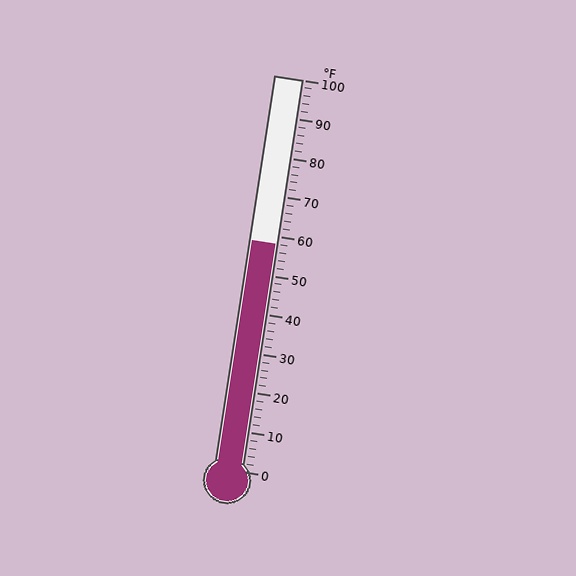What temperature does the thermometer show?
The thermometer shows approximately 58°F.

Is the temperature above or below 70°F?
The temperature is below 70°F.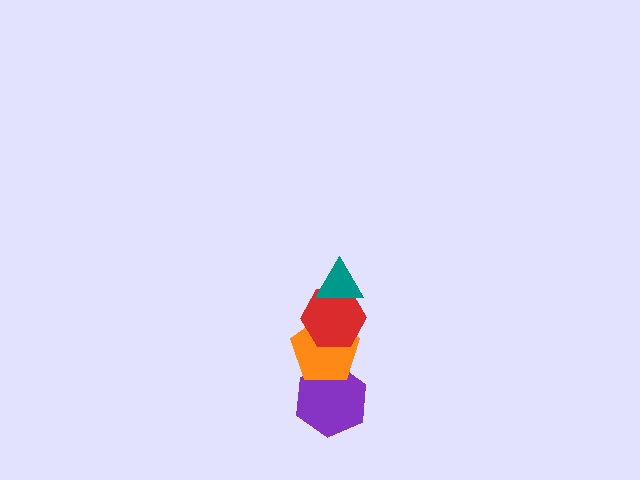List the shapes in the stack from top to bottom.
From top to bottom: the teal triangle, the red hexagon, the orange pentagon, the purple hexagon.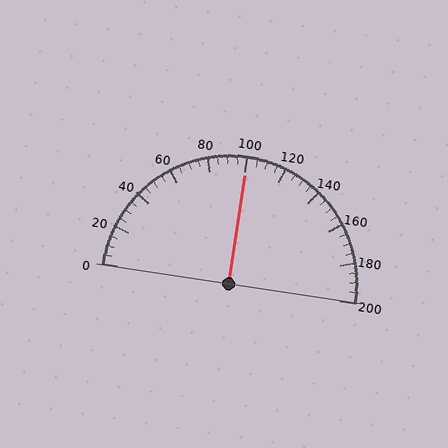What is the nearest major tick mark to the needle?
The nearest major tick mark is 100.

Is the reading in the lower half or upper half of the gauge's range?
The reading is in the upper half of the range (0 to 200).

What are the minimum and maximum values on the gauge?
The gauge ranges from 0 to 200.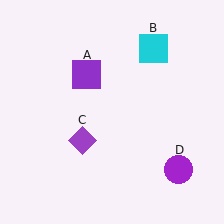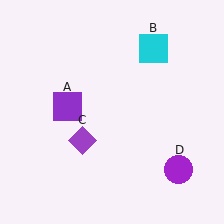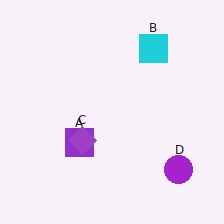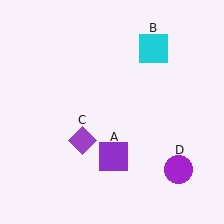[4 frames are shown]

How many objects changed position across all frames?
1 object changed position: purple square (object A).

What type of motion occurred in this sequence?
The purple square (object A) rotated counterclockwise around the center of the scene.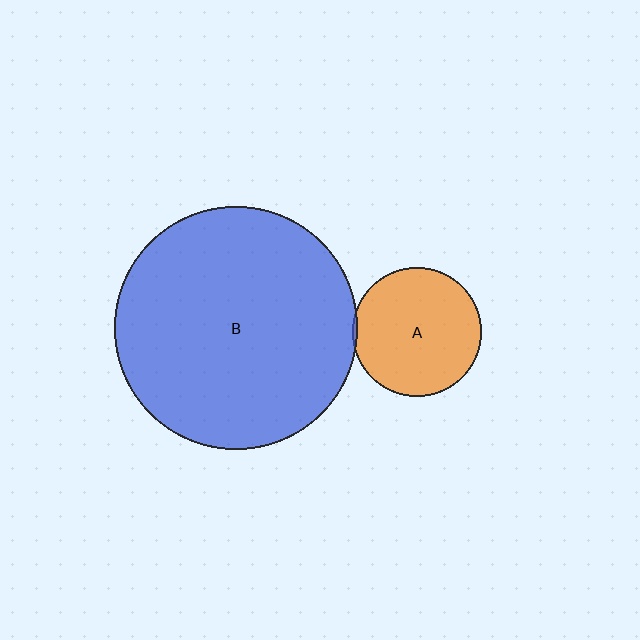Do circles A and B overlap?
Yes.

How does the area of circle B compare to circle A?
Approximately 3.6 times.